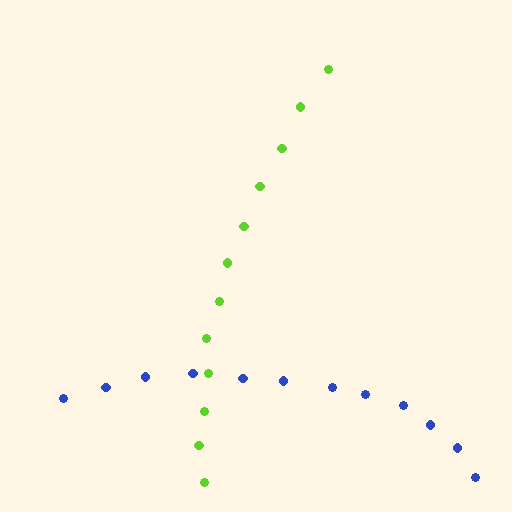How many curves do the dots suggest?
There are 2 distinct paths.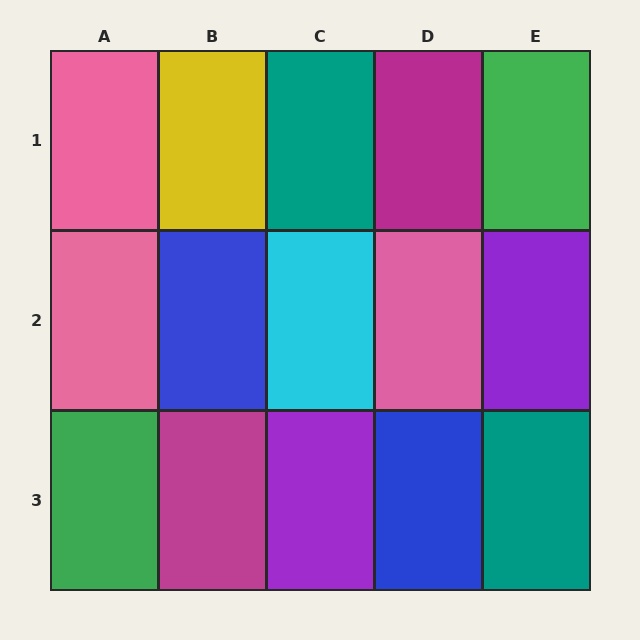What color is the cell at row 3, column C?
Purple.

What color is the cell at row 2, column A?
Pink.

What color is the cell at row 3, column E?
Teal.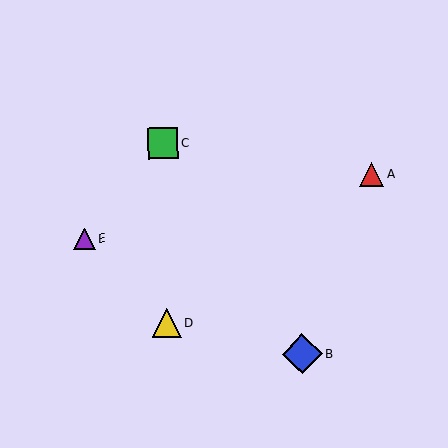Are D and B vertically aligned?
No, D is at x≈167 and B is at x≈302.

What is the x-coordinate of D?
Object D is at x≈167.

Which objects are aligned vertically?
Objects C, D are aligned vertically.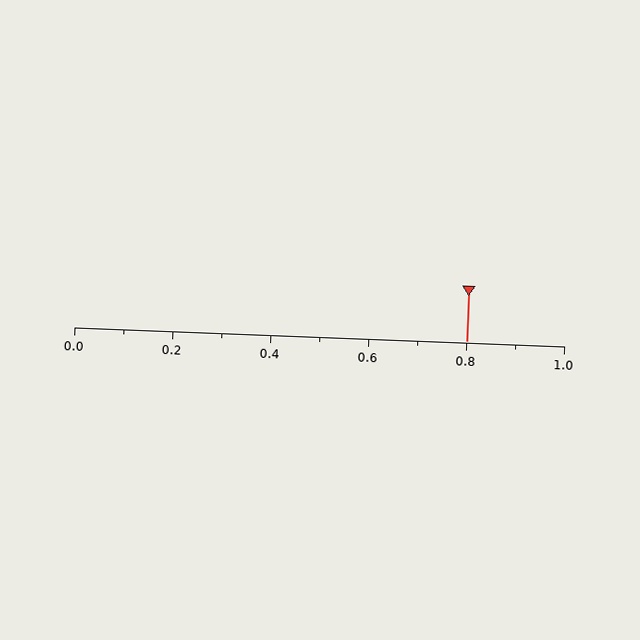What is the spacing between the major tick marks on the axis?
The major ticks are spaced 0.2 apart.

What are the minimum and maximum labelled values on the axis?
The axis runs from 0.0 to 1.0.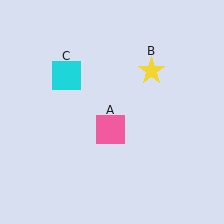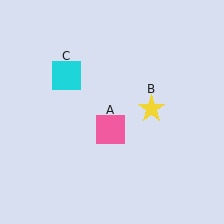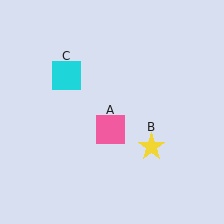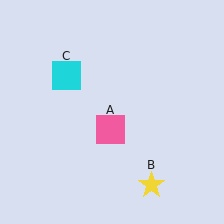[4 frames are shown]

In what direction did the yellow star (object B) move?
The yellow star (object B) moved down.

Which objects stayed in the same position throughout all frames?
Pink square (object A) and cyan square (object C) remained stationary.